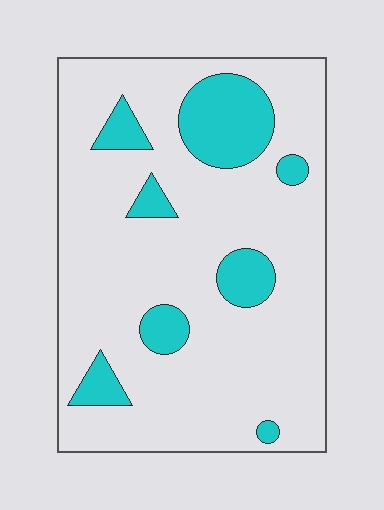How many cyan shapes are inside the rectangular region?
8.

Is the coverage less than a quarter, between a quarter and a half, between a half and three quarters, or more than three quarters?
Less than a quarter.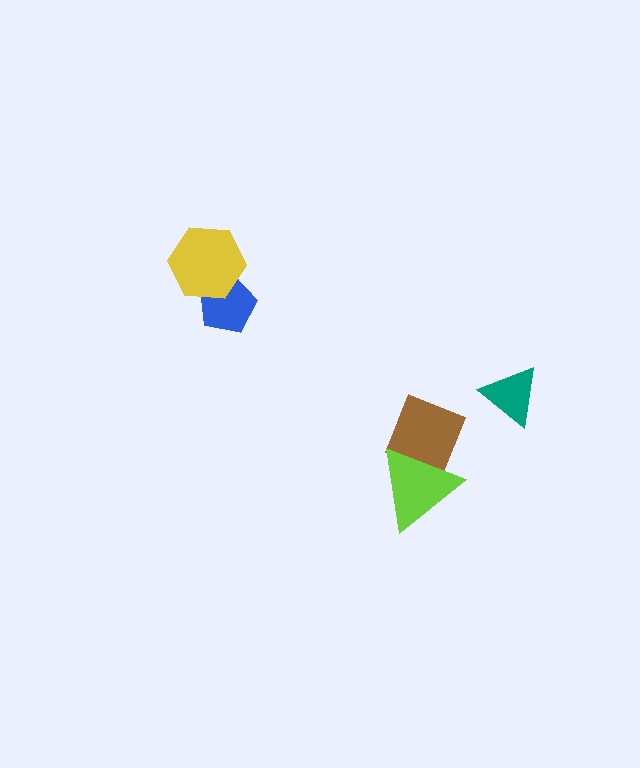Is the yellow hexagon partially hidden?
No, no other shape covers it.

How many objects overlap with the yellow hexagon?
1 object overlaps with the yellow hexagon.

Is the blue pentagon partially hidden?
Yes, it is partially covered by another shape.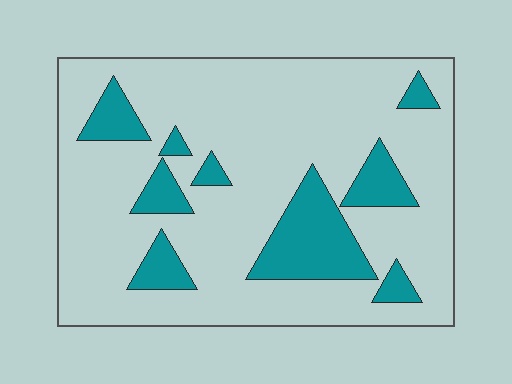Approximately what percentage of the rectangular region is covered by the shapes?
Approximately 20%.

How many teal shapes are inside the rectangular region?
9.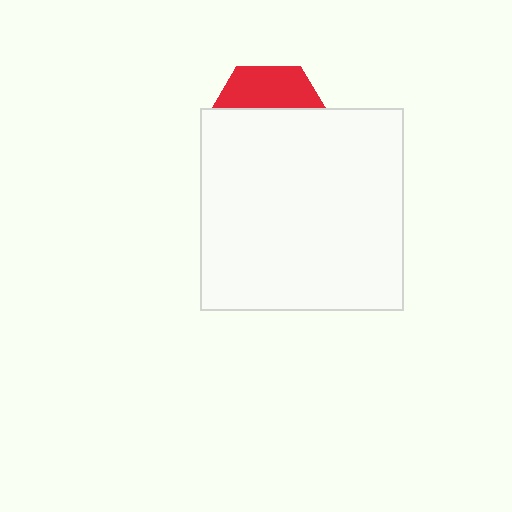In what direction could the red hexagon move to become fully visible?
The red hexagon could move up. That would shift it out from behind the white square entirely.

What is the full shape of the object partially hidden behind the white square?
The partially hidden object is a red hexagon.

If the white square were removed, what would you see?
You would see the complete red hexagon.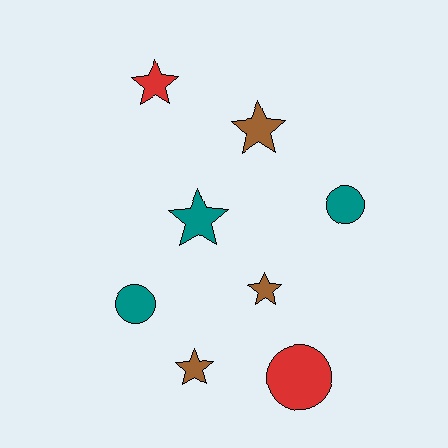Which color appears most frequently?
Teal, with 3 objects.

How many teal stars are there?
There is 1 teal star.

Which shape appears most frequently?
Star, with 5 objects.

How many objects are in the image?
There are 8 objects.